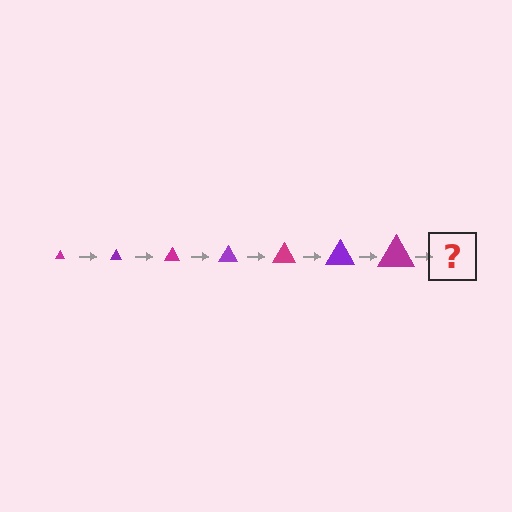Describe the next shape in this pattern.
It should be a purple triangle, larger than the previous one.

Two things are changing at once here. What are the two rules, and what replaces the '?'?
The two rules are that the triangle grows larger each step and the color cycles through magenta and purple. The '?' should be a purple triangle, larger than the previous one.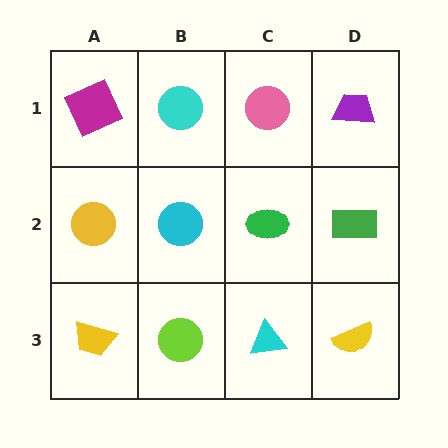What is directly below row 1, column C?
A green ellipse.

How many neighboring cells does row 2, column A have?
3.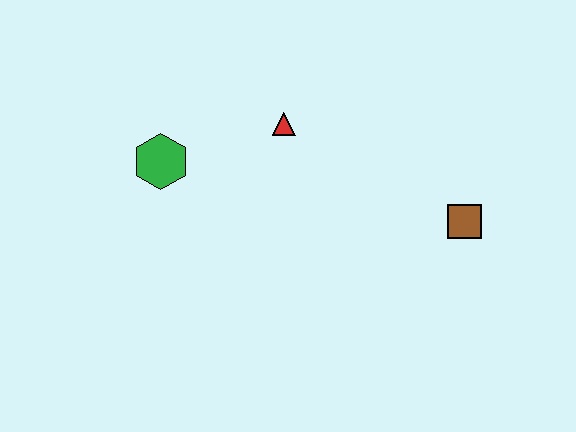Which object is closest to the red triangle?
The green hexagon is closest to the red triangle.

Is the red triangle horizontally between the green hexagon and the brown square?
Yes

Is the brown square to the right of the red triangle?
Yes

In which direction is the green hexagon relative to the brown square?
The green hexagon is to the left of the brown square.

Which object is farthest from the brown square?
The green hexagon is farthest from the brown square.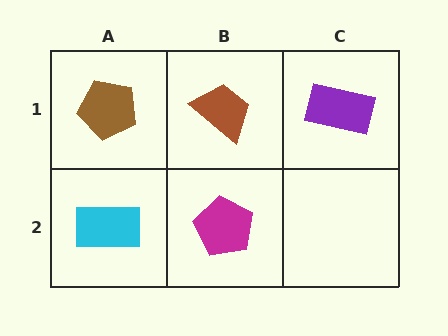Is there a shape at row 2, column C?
No, that cell is empty.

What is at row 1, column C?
A purple rectangle.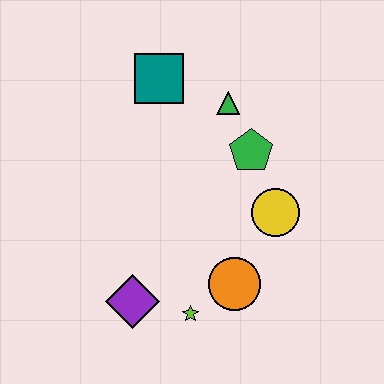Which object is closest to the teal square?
The green triangle is closest to the teal square.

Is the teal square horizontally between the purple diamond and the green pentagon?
Yes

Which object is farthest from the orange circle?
The teal square is farthest from the orange circle.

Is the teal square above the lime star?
Yes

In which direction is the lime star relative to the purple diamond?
The lime star is to the right of the purple diamond.